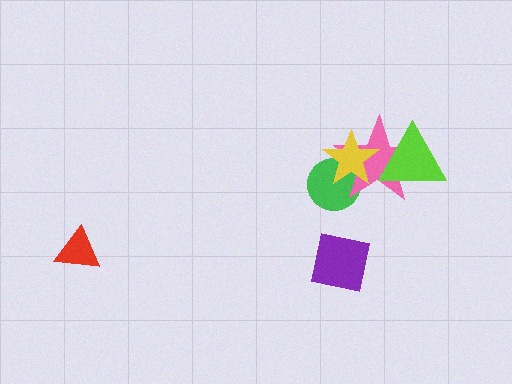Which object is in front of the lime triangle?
The yellow star is in front of the lime triangle.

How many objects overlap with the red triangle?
0 objects overlap with the red triangle.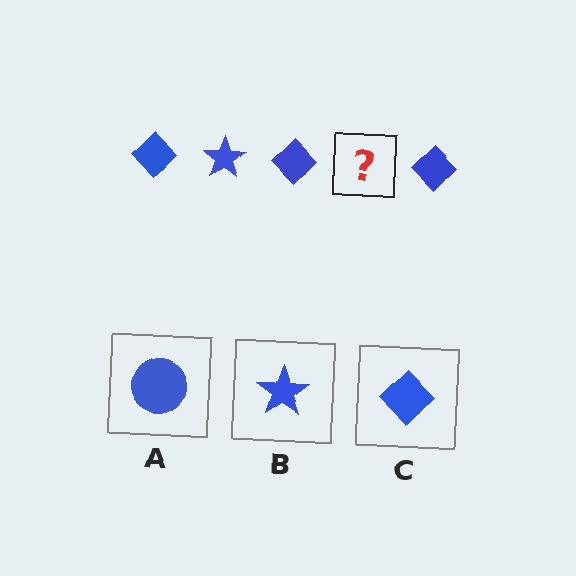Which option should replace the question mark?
Option B.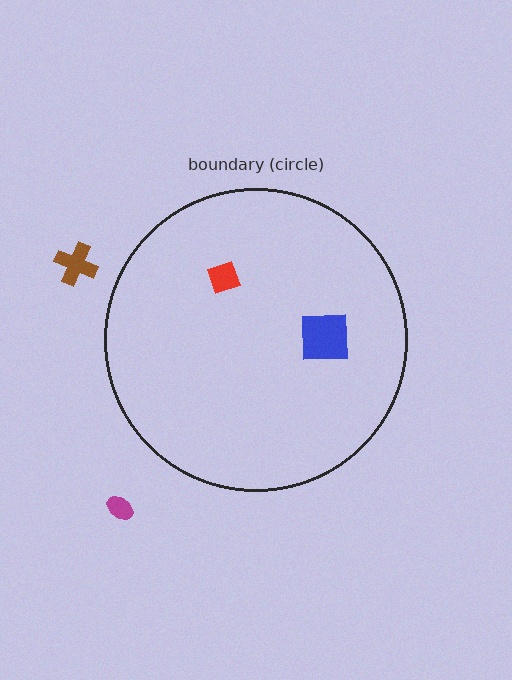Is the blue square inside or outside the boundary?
Inside.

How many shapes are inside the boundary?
2 inside, 2 outside.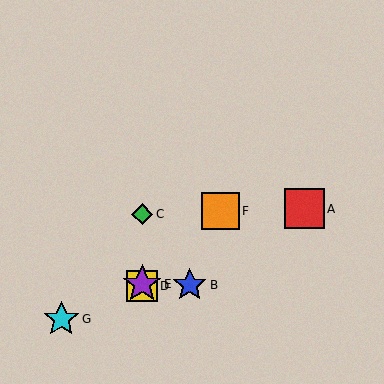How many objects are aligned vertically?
3 objects (C, D, E) are aligned vertically.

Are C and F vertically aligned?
No, C is at x≈142 and F is at x≈220.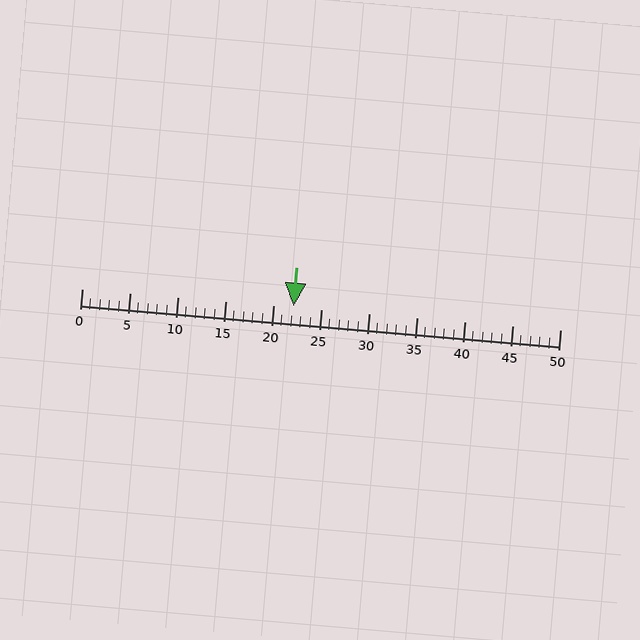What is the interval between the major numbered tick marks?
The major tick marks are spaced 5 units apart.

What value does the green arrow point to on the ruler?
The green arrow points to approximately 22.